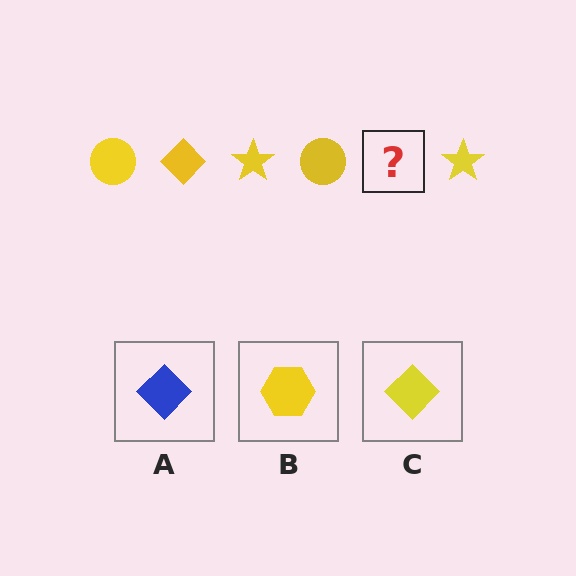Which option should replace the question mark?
Option C.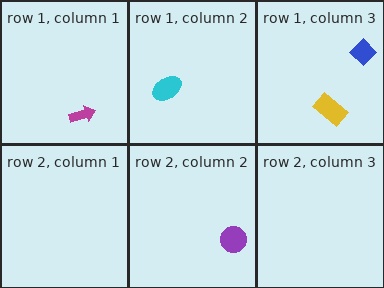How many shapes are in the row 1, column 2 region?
1.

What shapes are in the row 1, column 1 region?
The magenta arrow.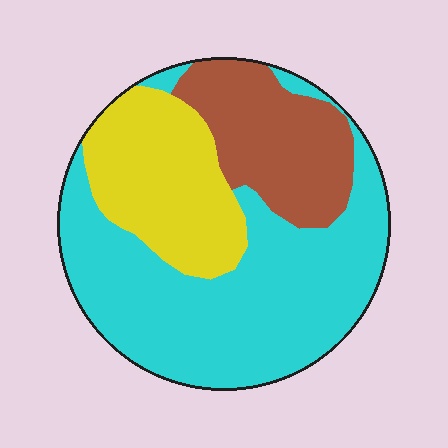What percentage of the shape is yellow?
Yellow takes up about one quarter (1/4) of the shape.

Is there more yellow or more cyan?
Cyan.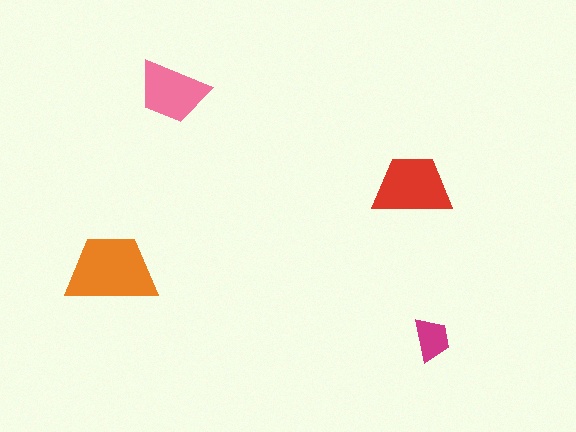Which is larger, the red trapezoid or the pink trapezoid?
The red one.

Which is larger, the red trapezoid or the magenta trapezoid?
The red one.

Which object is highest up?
The pink trapezoid is topmost.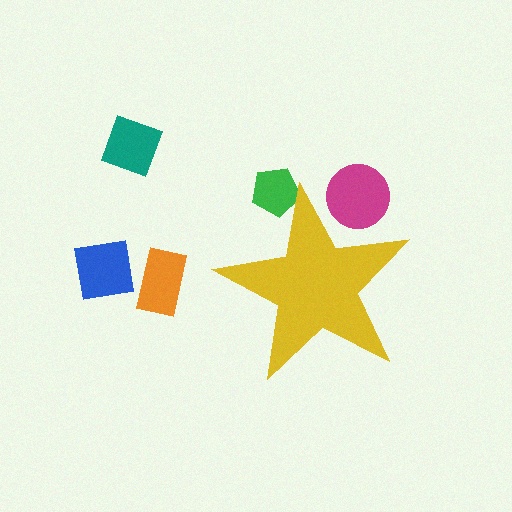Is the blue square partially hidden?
No, the blue square is fully visible.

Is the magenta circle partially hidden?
Yes, the magenta circle is partially hidden behind the yellow star.